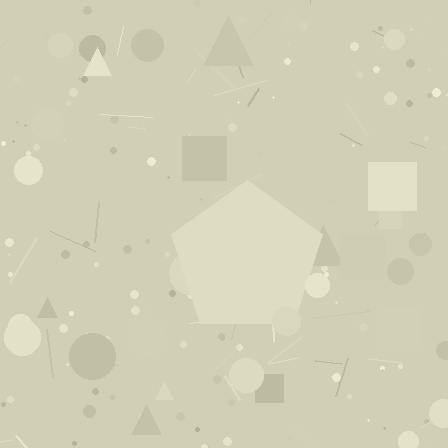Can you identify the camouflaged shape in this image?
The camouflaged shape is a pentagon.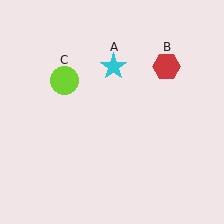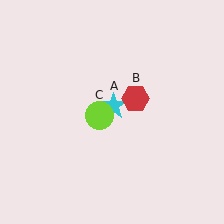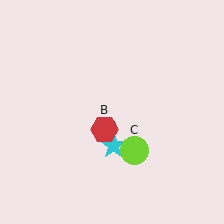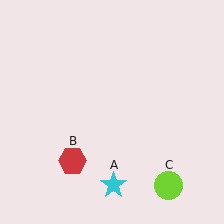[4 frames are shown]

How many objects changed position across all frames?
3 objects changed position: cyan star (object A), red hexagon (object B), lime circle (object C).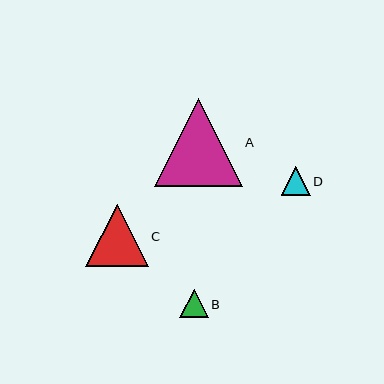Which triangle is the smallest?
Triangle B is the smallest with a size of approximately 28 pixels.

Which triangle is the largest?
Triangle A is the largest with a size of approximately 88 pixels.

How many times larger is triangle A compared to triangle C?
Triangle A is approximately 1.4 times the size of triangle C.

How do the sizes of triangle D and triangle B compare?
Triangle D and triangle B are approximately the same size.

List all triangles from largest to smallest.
From largest to smallest: A, C, D, B.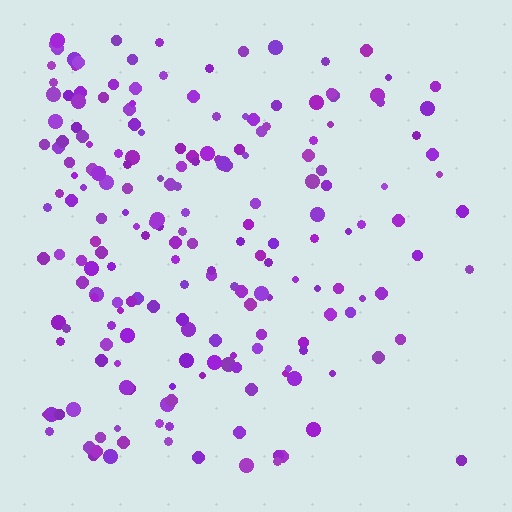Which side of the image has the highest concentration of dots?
The left.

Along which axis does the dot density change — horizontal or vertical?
Horizontal.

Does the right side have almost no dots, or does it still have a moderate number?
Still a moderate number, just noticeably fewer than the left.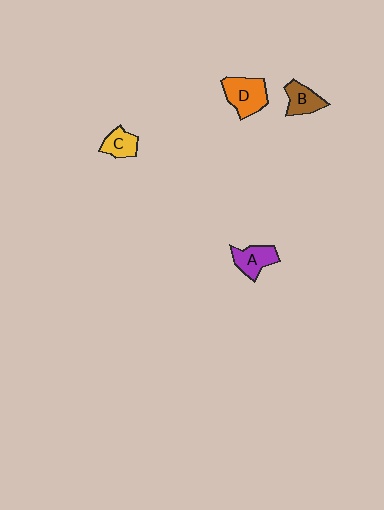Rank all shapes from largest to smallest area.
From largest to smallest: D (orange), A (purple), B (brown), C (yellow).